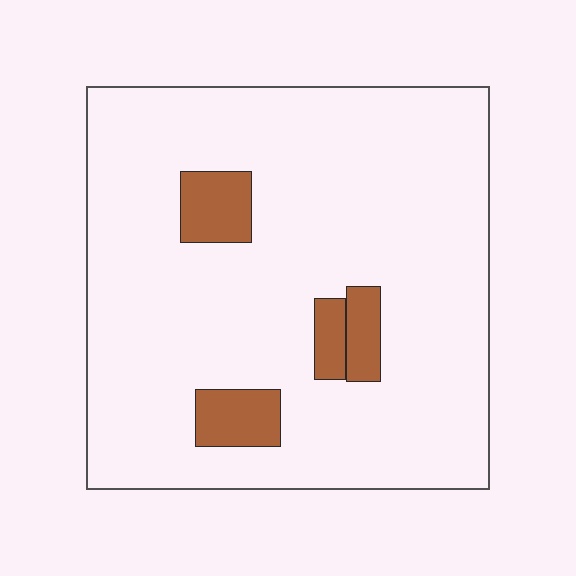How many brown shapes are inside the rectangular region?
4.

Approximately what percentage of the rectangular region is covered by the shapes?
Approximately 10%.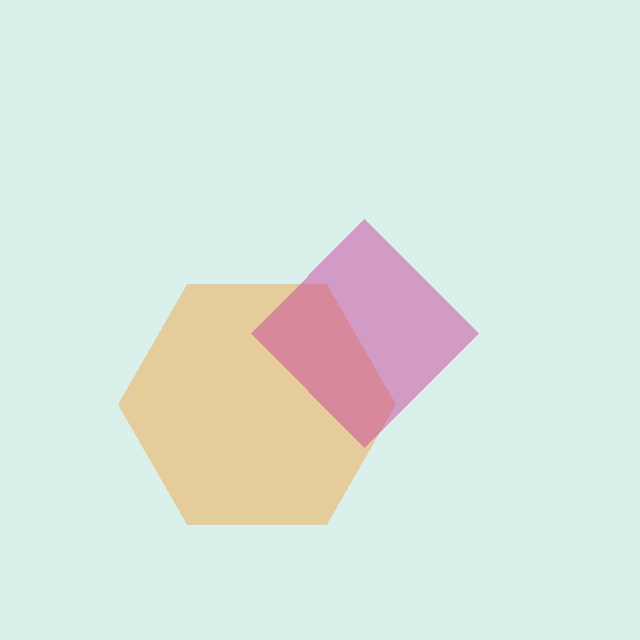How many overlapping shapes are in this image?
There are 2 overlapping shapes in the image.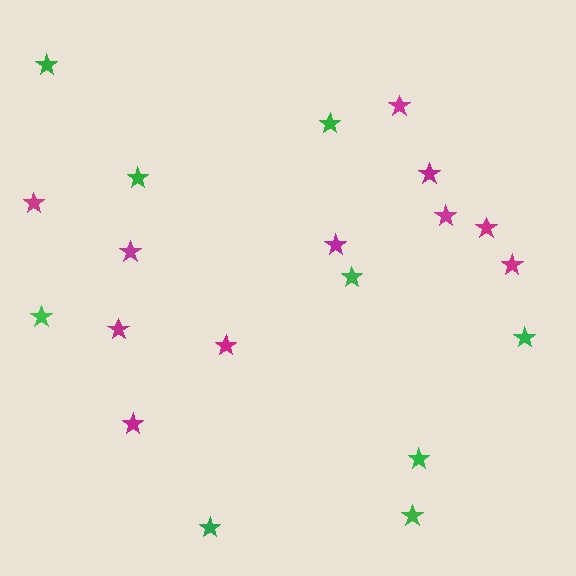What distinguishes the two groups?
There are 2 groups: one group of green stars (9) and one group of magenta stars (11).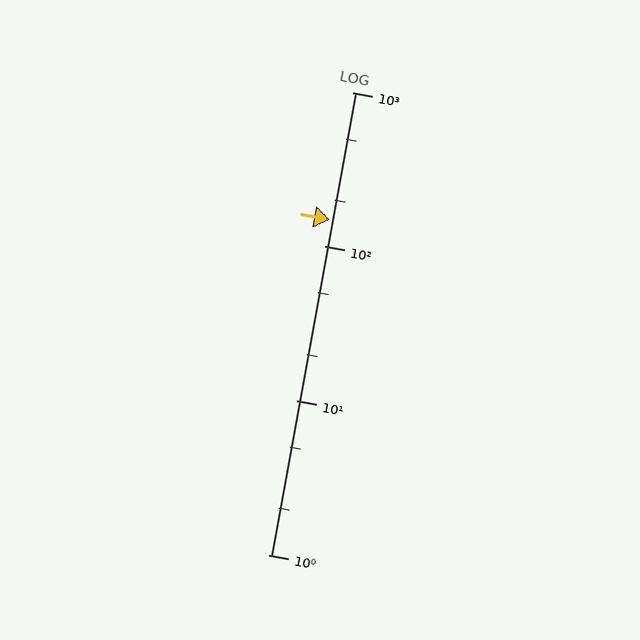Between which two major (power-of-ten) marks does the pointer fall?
The pointer is between 100 and 1000.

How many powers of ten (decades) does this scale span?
The scale spans 3 decades, from 1 to 1000.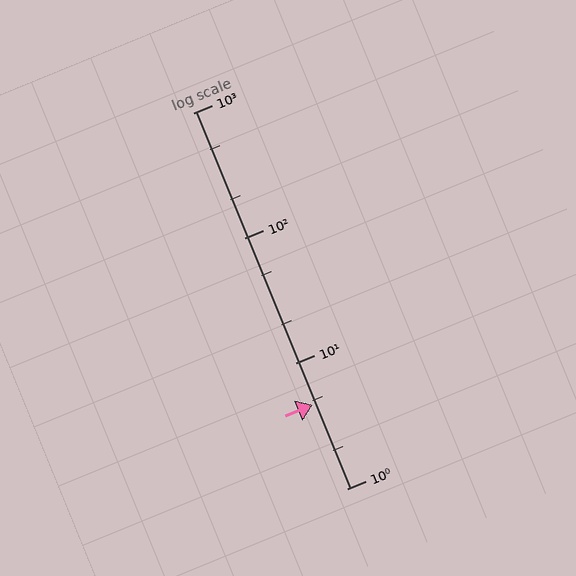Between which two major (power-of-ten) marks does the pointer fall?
The pointer is between 1 and 10.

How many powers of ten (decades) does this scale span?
The scale spans 3 decades, from 1 to 1000.